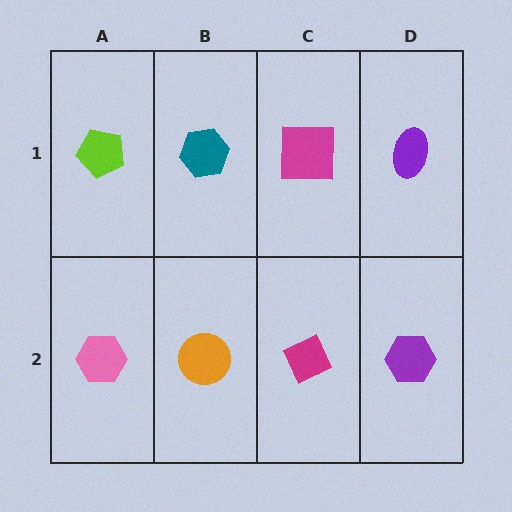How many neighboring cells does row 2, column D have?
2.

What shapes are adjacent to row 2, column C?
A magenta square (row 1, column C), an orange circle (row 2, column B), a purple hexagon (row 2, column D).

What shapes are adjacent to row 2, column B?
A teal hexagon (row 1, column B), a pink hexagon (row 2, column A), a magenta diamond (row 2, column C).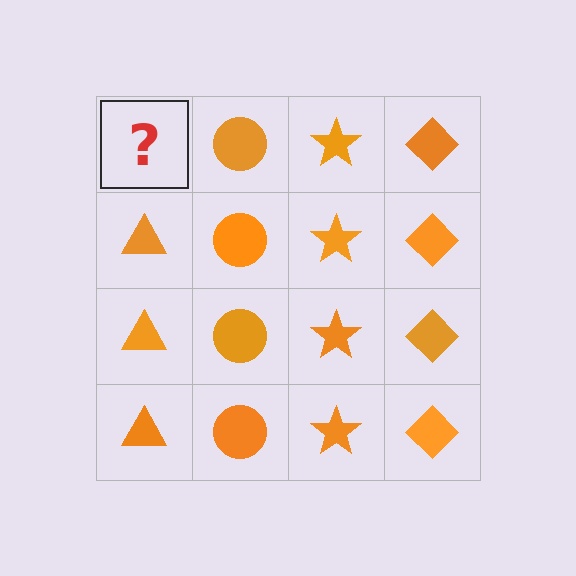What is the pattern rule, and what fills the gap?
The rule is that each column has a consistent shape. The gap should be filled with an orange triangle.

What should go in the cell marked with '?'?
The missing cell should contain an orange triangle.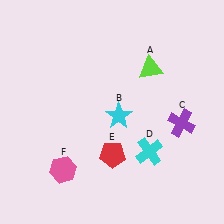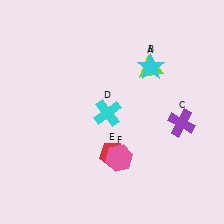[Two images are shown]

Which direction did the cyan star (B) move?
The cyan star (B) moved up.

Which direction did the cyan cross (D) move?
The cyan cross (D) moved left.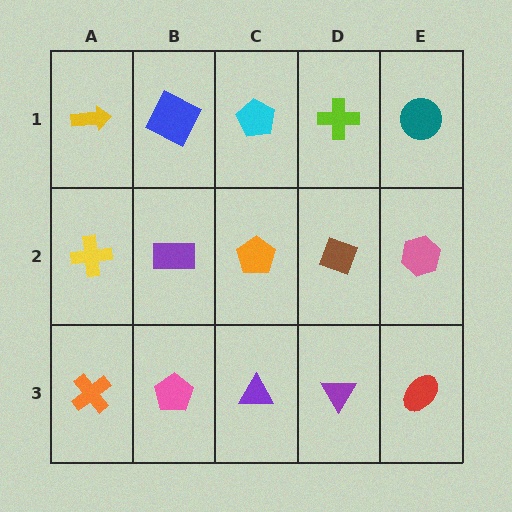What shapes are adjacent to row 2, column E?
A teal circle (row 1, column E), a red ellipse (row 3, column E), a brown diamond (row 2, column D).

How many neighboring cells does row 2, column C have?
4.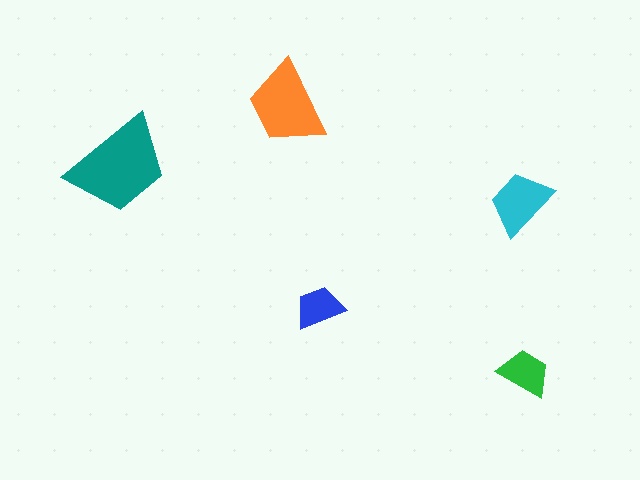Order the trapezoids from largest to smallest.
the teal one, the orange one, the cyan one, the green one, the blue one.